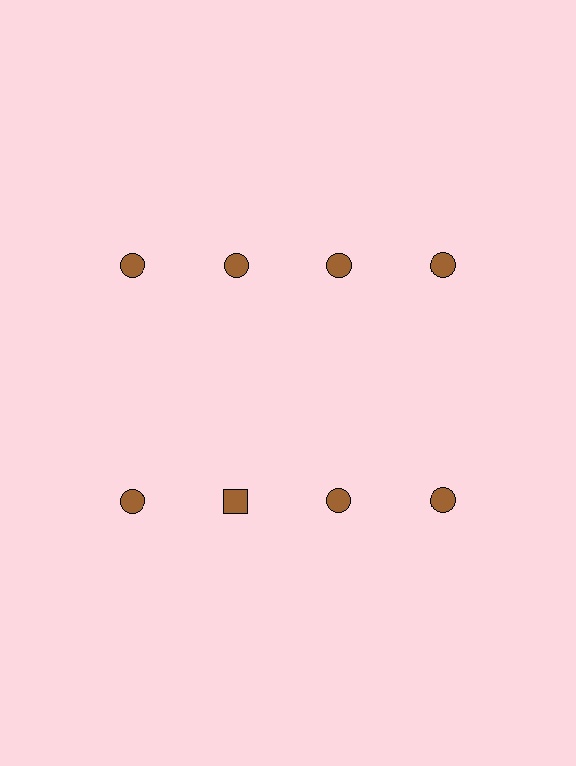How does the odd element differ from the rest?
It has a different shape: square instead of circle.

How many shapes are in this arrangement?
There are 8 shapes arranged in a grid pattern.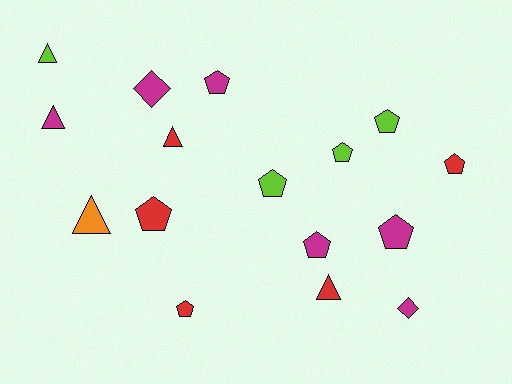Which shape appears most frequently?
Pentagon, with 9 objects.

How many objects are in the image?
There are 16 objects.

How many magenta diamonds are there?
There are 2 magenta diamonds.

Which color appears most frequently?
Magenta, with 6 objects.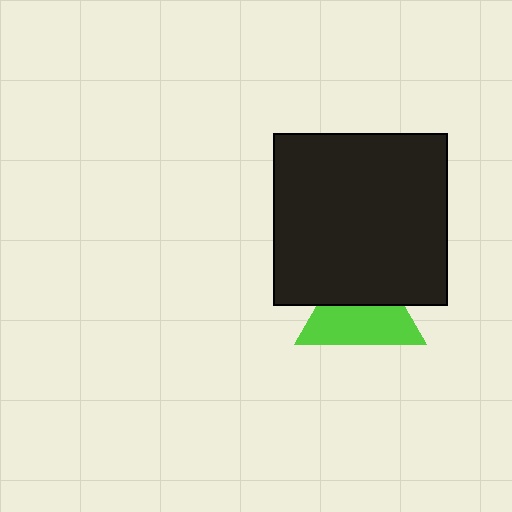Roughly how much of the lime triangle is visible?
About half of it is visible (roughly 57%).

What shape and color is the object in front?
The object in front is a black rectangle.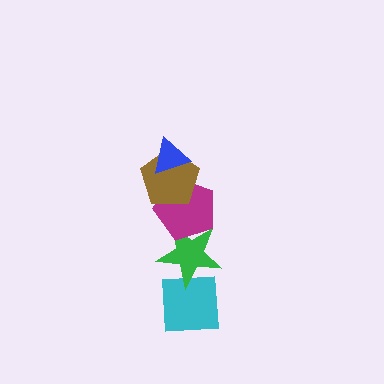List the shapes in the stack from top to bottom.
From top to bottom: the blue triangle, the brown pentagon, the magenta pentagon, the green star, the cyan square.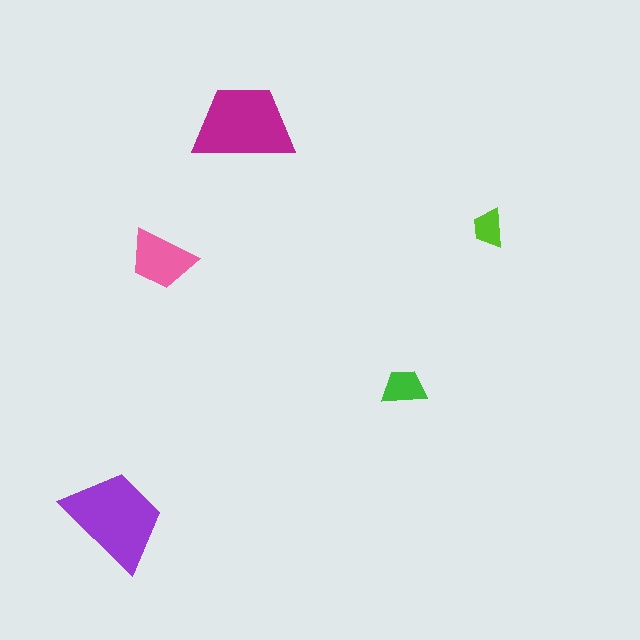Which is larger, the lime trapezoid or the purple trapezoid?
The purple one.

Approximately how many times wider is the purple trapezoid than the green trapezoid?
About 2.5 times wider.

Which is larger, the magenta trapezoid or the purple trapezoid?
The purple one.